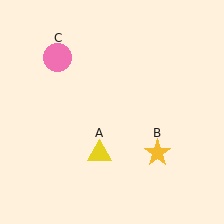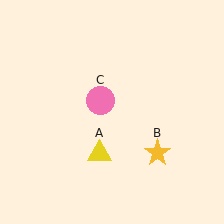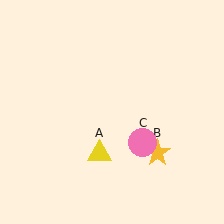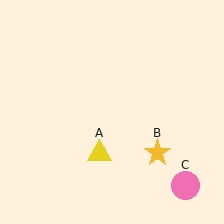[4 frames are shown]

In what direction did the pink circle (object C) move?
The pink circle (object C) moved down and to the right.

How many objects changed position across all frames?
1 object changed position: pink circle (object C).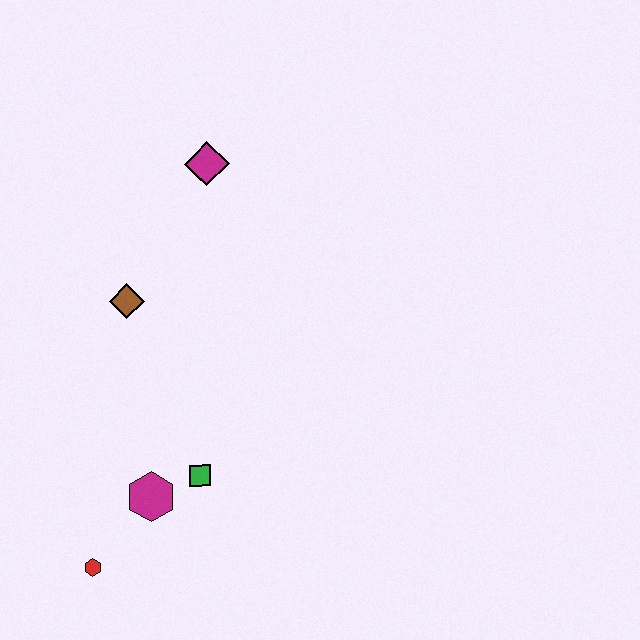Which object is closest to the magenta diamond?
The brown diamond is closest to the magenta diamond.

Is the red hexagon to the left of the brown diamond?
Yes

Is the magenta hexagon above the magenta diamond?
No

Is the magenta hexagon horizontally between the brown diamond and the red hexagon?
No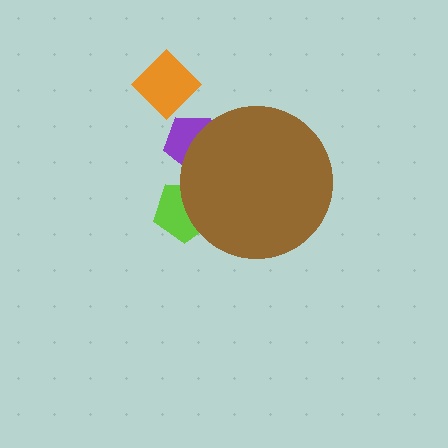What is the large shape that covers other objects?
A brown circle.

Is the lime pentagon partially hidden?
Yes, the lime pentagon is partially hidden behind the brown circle.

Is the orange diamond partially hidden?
No, the orange diamond is fully visible.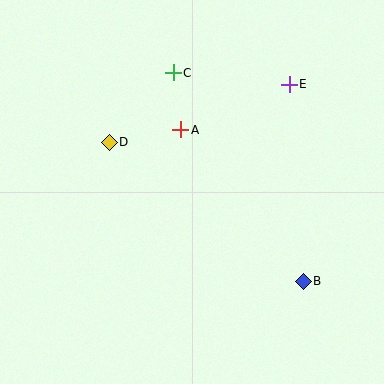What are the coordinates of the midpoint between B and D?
The midpoint between B and D is at (206, 212).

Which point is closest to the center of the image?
Point A at (181, 130) is closest to the center.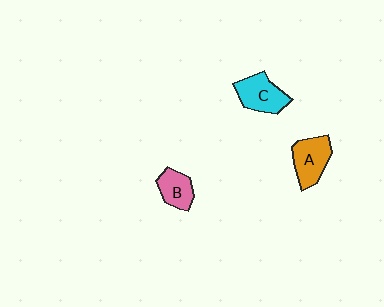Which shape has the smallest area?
Shape B (pink).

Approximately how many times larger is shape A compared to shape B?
Approximately 1.4 times.